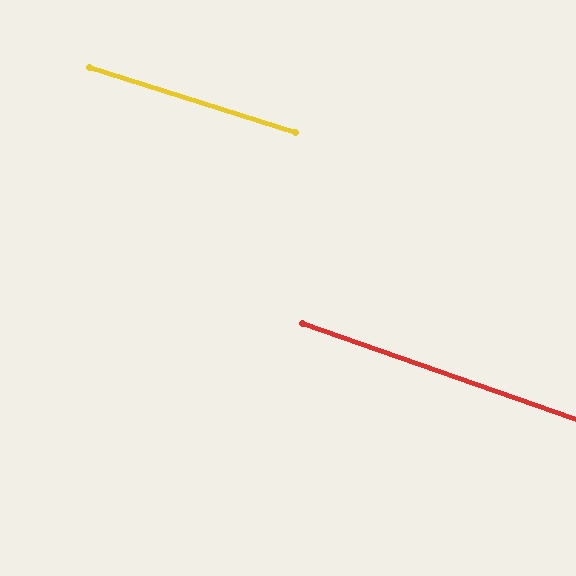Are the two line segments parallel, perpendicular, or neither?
Parallel — their directions differ by only 1.9°.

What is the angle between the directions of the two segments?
Approximately 2 degrees.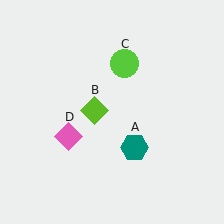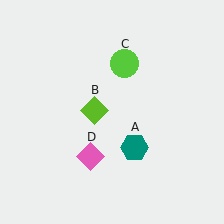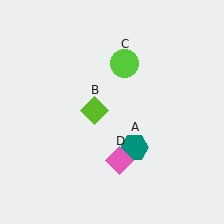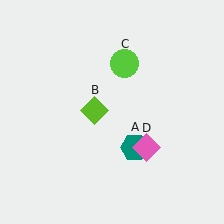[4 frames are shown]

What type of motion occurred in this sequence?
The pink diamond (object D) rotated counterclockwise around the center of the scene.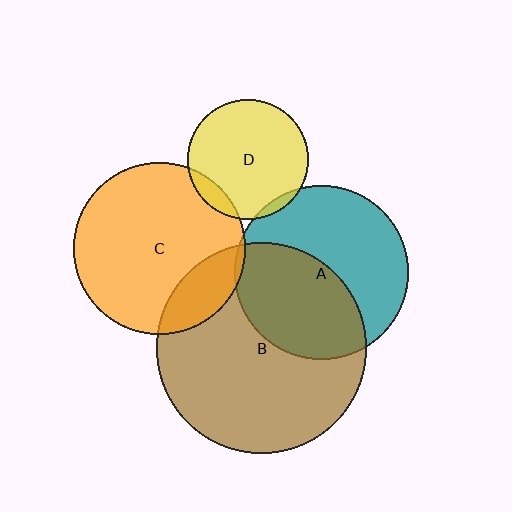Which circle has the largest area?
Circle B (brown).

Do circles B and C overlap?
Yes.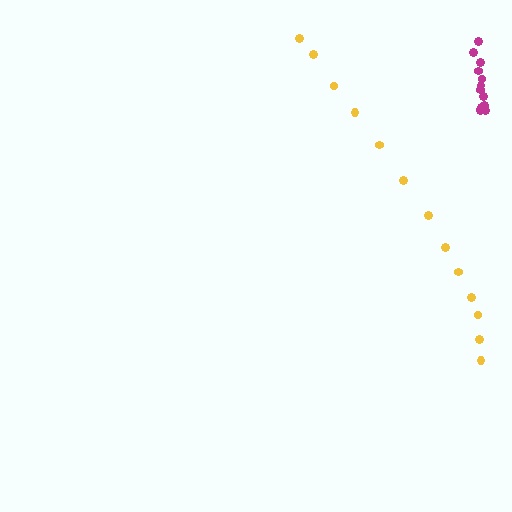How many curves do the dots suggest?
There are 2 distinct paths.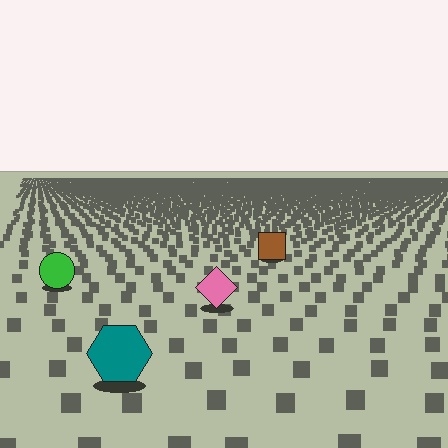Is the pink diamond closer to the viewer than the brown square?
Yes. The pink diamond is closer — you can tell from the texture gradient: the ground texture is coarser near it.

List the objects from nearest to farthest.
From nearest to farthest: the teal hexagon, the pink diamond, the green circle, the brown square.